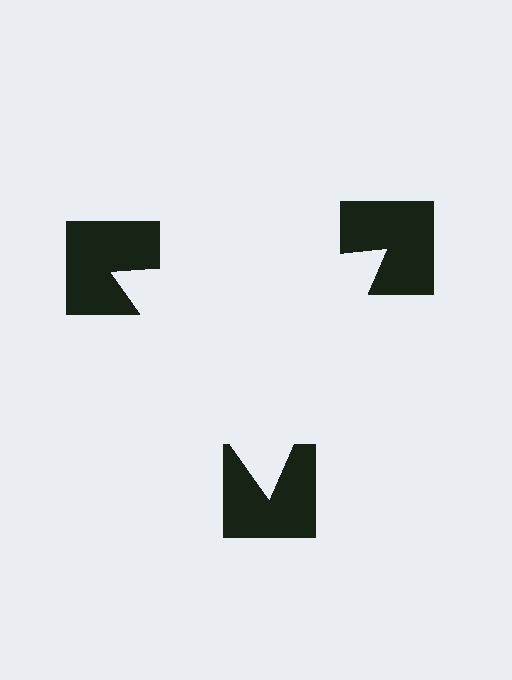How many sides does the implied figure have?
3 sides.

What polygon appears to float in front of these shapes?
An illusory triangle — its edges are inferred from the aligned wedge cuts in the notched squares, not physically drawn.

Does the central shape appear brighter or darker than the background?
It typically appears slightly brighter than the background, even though no actual brightness change is drawn.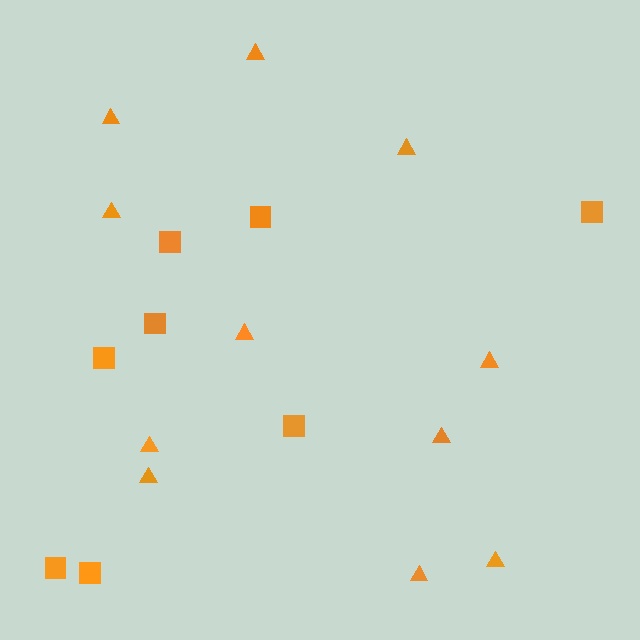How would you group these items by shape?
There are 2 groups: one group of triangles (11) and one group of squares (8).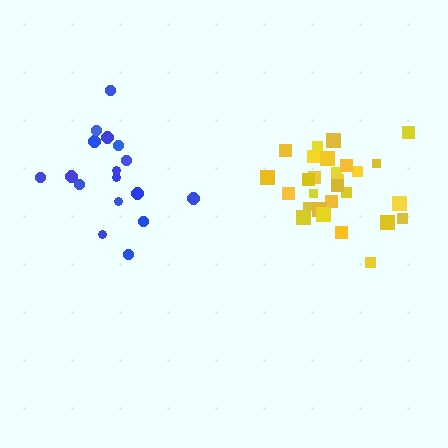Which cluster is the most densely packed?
Yellow.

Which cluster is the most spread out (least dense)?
Blue.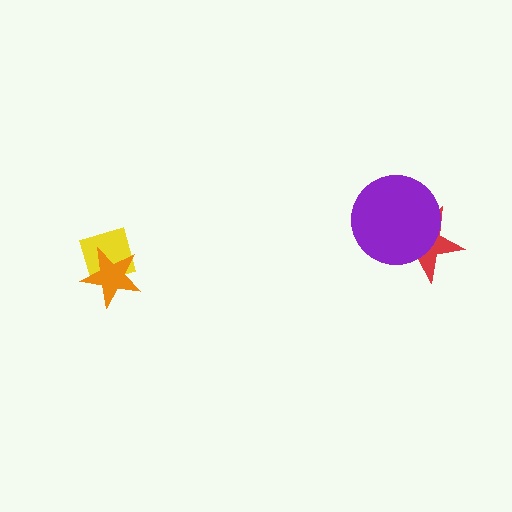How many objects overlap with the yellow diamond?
1 object overlaps with the yellow diamond.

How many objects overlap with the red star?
1 object overlaps with the red star.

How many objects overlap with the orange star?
1 object overlaps with the orange star.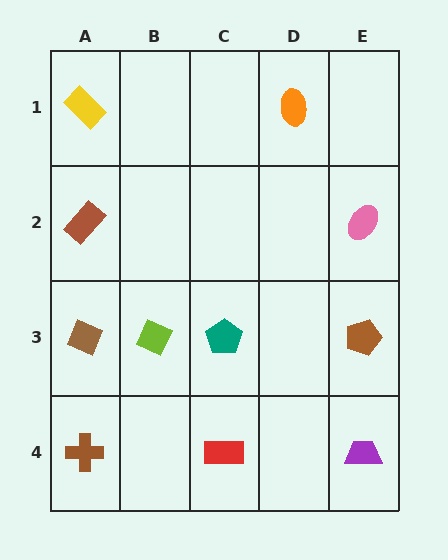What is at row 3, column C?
A teal pentagon.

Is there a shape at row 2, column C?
No, that cell is empty.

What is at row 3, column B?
A lime diamond.